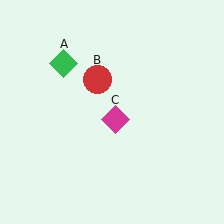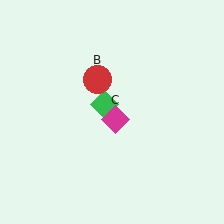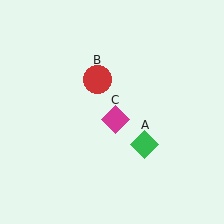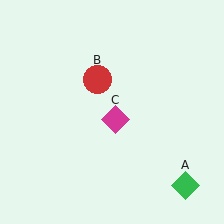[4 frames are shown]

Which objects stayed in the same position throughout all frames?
Red circle (object B) and magenta diamond (object C) remained stationary.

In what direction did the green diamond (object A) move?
The green diamond (object A) moved down and to the right.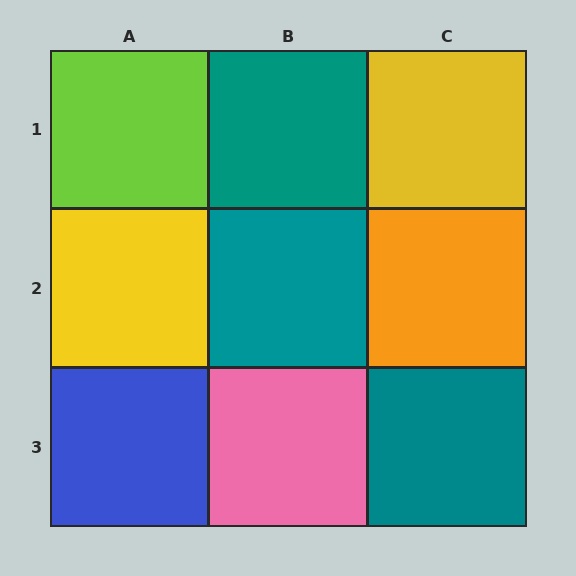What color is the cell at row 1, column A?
Lime.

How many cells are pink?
1 cell is pink.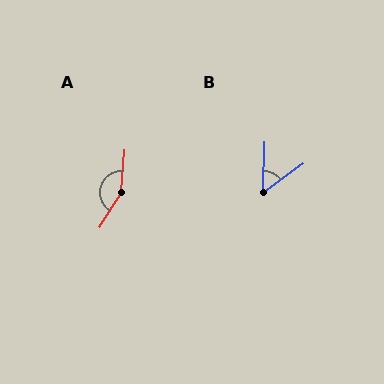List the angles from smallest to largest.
B (52°), A (153°).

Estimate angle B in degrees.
Approximately 52 degrees.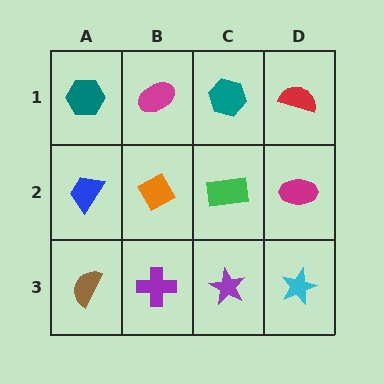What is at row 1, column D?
A red semicircle.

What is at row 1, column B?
A magenta ellipse.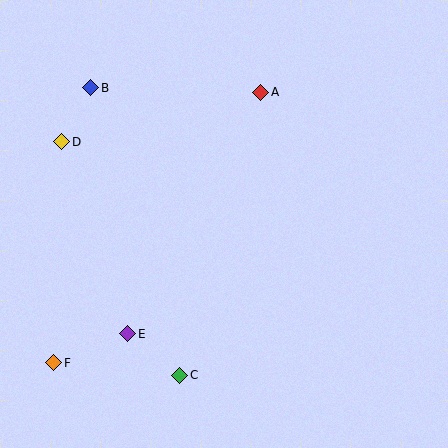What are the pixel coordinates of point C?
Point C is at (180, 375).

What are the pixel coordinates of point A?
Point A is at (261, 92).